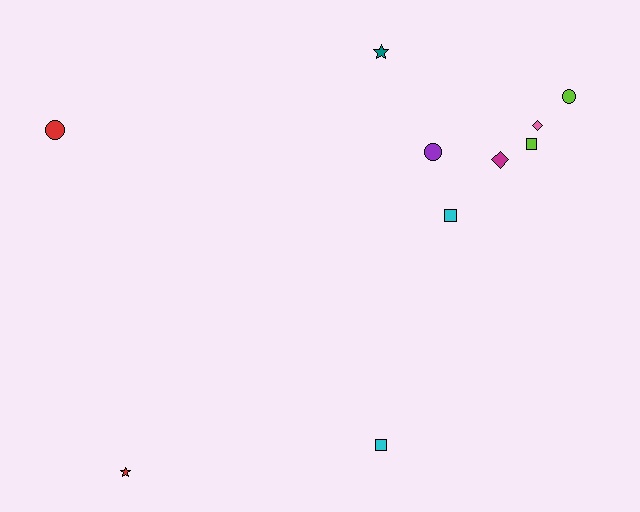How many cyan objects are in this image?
There are 2 cyan objects.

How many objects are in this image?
There are 10 objects.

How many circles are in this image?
There are 3 circles.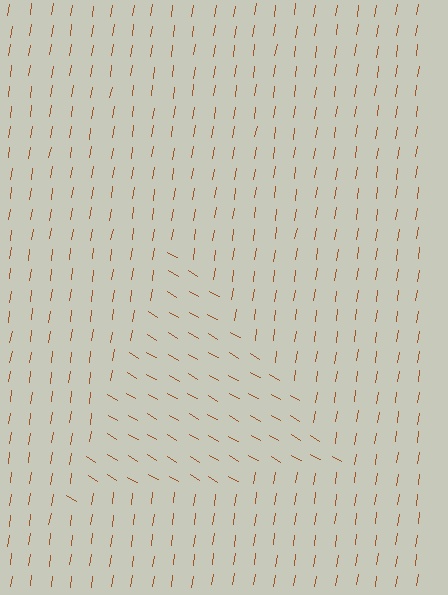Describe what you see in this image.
The image is filled with small brown line segments. A triangle region in the image has lines oriented differently from the surrounding lines, creating a visible texture boundary.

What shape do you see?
I see a triangle.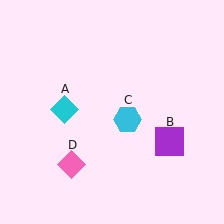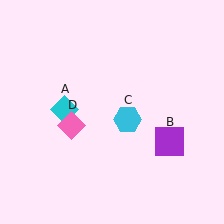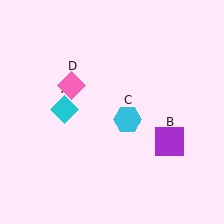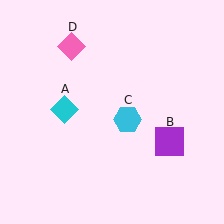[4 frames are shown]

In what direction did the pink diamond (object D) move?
The pink diamond (object D) moved up.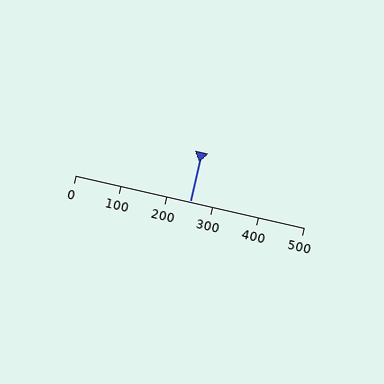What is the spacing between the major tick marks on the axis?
The major ticks are spaced 100 apart.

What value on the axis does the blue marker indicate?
The marker indicates approximately 250.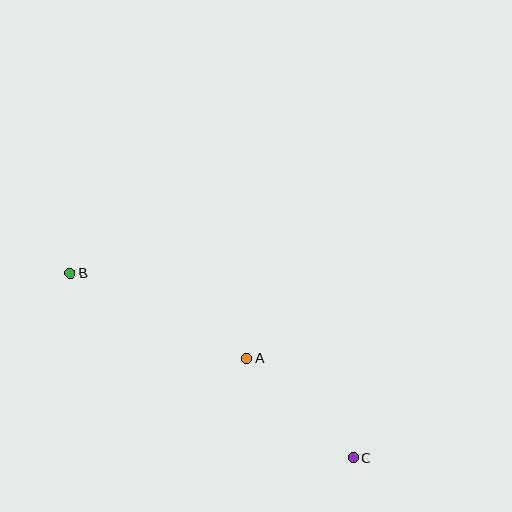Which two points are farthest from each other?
Points B and C are farthest from each other.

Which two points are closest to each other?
Points A and C are closest to each other.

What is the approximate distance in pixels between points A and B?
The distance between A and B is approximately 196 pixels.